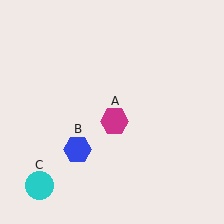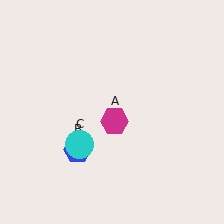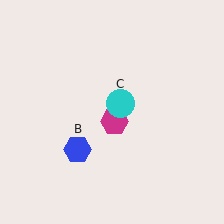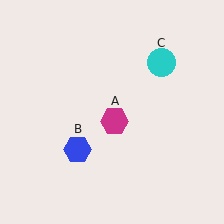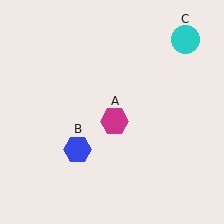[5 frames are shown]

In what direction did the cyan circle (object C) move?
The cyan circle (object C) moved up and to the right.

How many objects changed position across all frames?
1 object changed position: cyan circle (object C).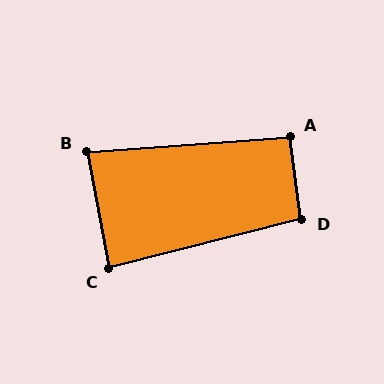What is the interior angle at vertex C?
Approximately 87 degrees (approximately right).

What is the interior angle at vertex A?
Approximately 93 degrees (approximately right).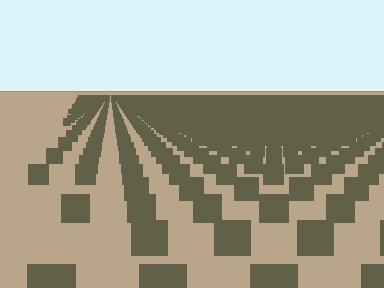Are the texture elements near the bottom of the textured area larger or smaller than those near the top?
Larger. Near the bottom, elements are closer to the viewer and appear at a bigger on-screen size.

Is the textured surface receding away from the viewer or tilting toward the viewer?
The surface is receding away from the viewer. Texture elements get smaller and denser toward the top.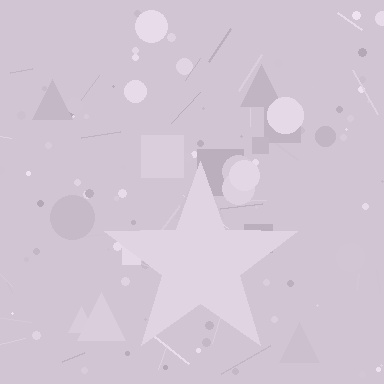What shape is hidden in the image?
A star is hidden in the image.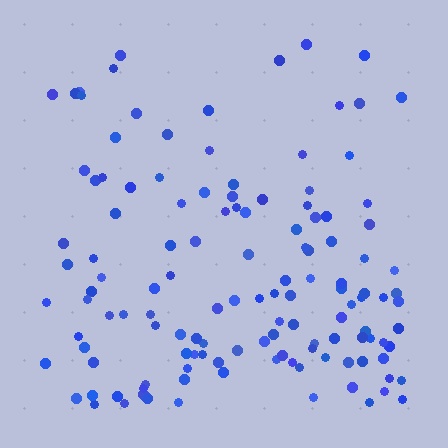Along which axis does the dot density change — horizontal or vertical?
Vertical.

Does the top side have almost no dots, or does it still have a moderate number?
Still a moderate number, just noticeably fewer than the bottom.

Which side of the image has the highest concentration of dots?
The bottom.